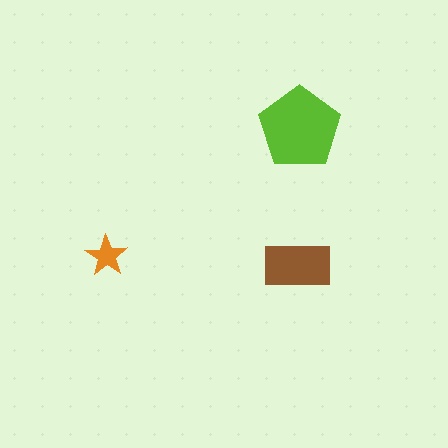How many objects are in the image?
There are 3 objects in the image.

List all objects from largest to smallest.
The lime pentagon, the brown rectangle, the orange star.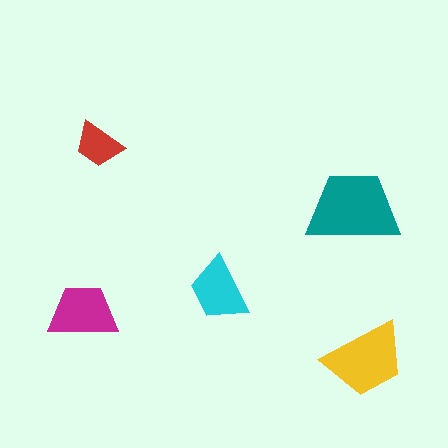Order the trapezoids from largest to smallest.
the teal one, the yellow one, the magenta one, the cyan one, the red one.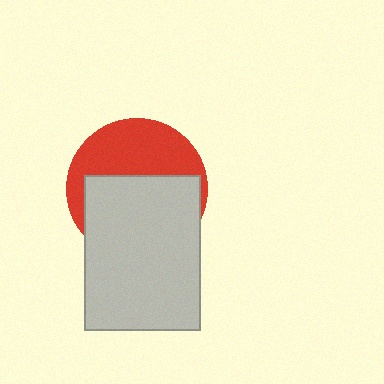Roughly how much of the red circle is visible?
A small part of it is visible (roughly 44%).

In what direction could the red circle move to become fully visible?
The red circle could move up. That would shift it out from behind the light gray rectangle entirely.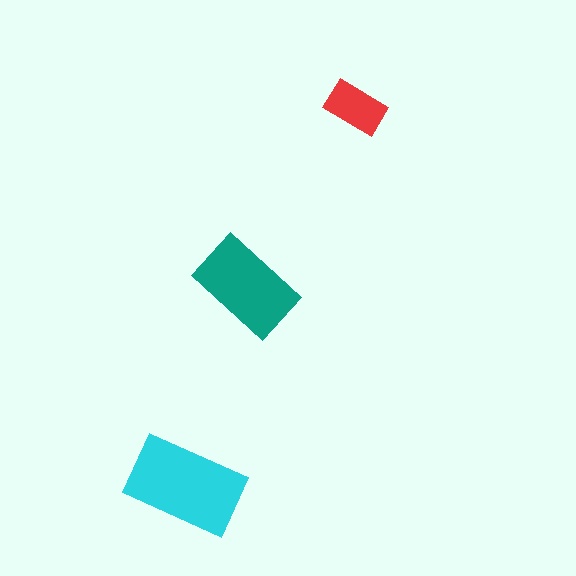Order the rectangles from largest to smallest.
the cyan one, the teal one, the red one.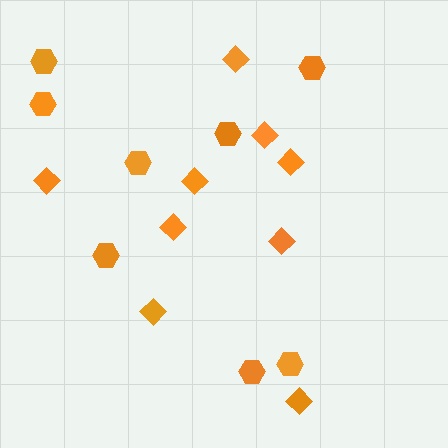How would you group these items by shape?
There are 2 groups: one group of diamonds (9) and one group of hexagons (8).